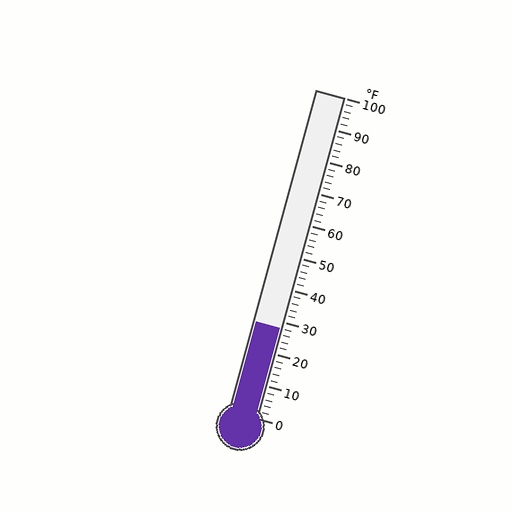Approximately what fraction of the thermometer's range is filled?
The thermometer is filled to approximately 30% of its range.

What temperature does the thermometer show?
The thermometer shows approximately 28°F.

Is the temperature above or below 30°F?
The temperature is below 30°F.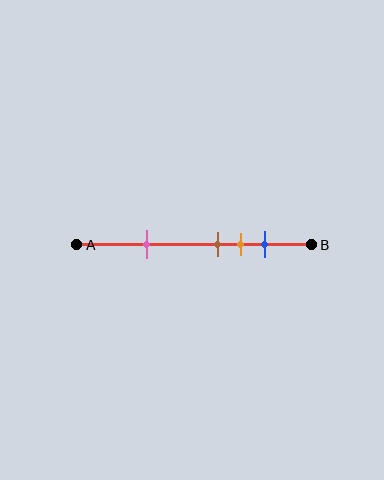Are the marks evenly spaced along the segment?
No, the marks are not evenly spaced.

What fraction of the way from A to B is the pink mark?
The pink mark is approximately 30% (0.3) of the way from A to B.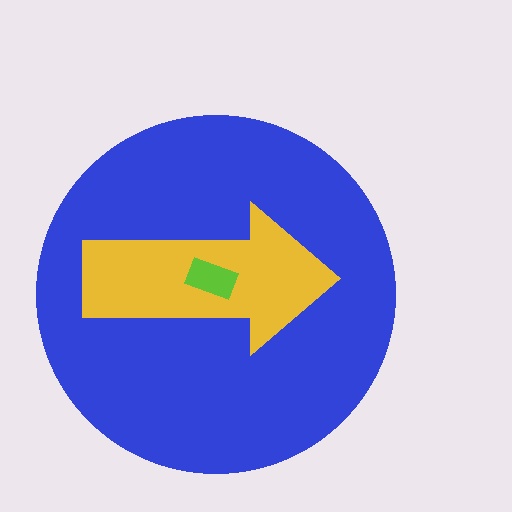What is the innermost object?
The lime rectangle.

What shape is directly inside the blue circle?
The yellow arrow.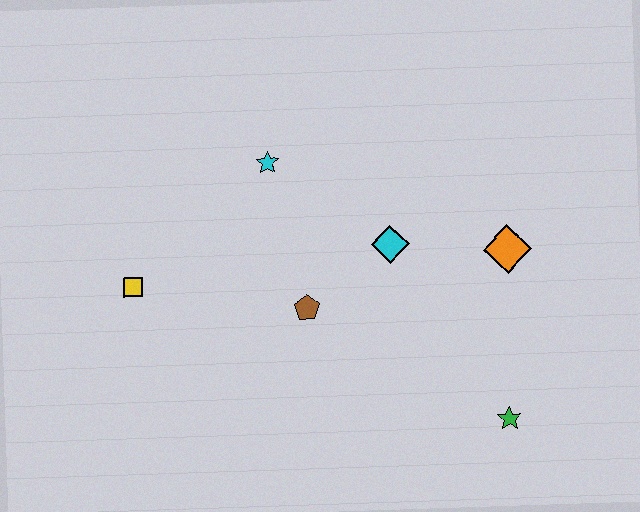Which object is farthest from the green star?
The yellow square is farthest from the green star.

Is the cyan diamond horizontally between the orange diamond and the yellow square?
Yes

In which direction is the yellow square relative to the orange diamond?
The yellow square is to the left of the orange diamond.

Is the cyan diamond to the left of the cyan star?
No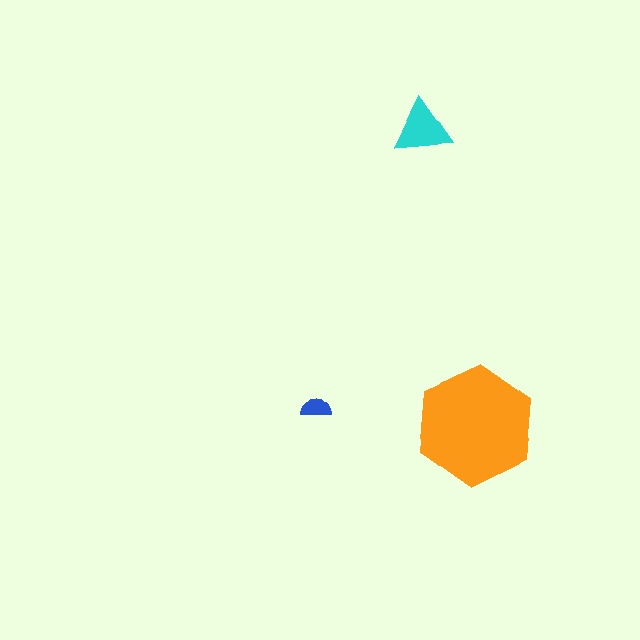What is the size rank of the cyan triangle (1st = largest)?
2nd.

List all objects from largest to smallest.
The orange hexagon, the cyan triangle, the blue semicircle.